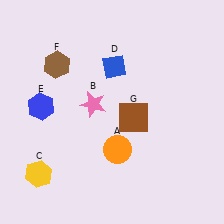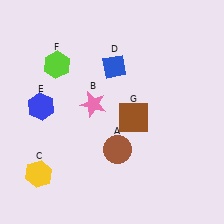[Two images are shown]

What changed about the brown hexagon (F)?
In Image 1, F is brown. In Image 2, it changed to lime.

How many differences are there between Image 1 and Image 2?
There are 2 differences between the two images.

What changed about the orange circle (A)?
In Image 1, A is orange. In Image 2, it changed to brown.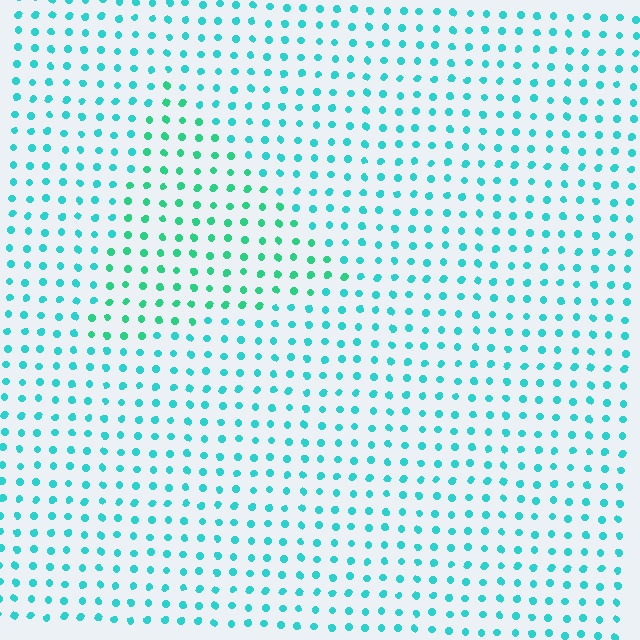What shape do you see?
I see a triangle.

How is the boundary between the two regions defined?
The boundary is defined purely by a slight shift in hue (about 27 degrees). Spacing, size, and orientation are identical on both sides.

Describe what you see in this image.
The image is filled with small cyan elements in a uniform arrangement. A triangle-shaped region is visible where the elements are tinted to a slightly different hue, forming a subtle color boundary.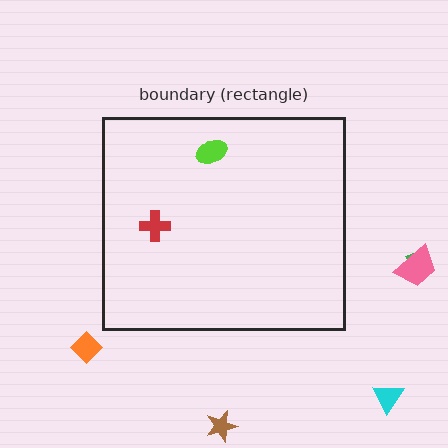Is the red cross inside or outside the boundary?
Inside.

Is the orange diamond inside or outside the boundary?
Outside.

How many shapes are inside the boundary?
2 inside, 5 outside.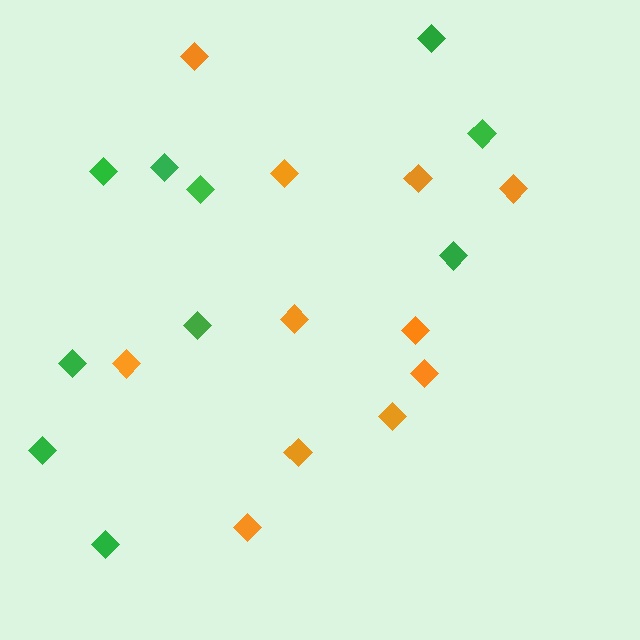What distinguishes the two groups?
There are 2 groups: one group of green diamonds (10) and one group of orange diamonds (11).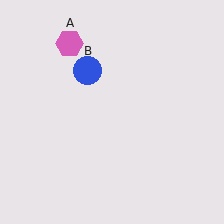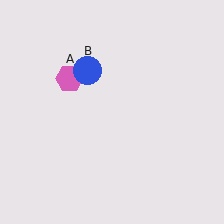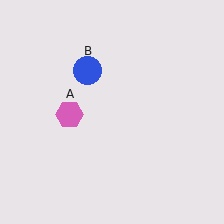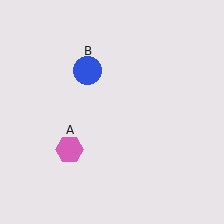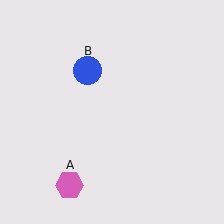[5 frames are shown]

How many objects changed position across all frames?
1 object changed position: pink hexagon (object A).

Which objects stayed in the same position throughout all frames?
Blue circle (object B) remained stationary.